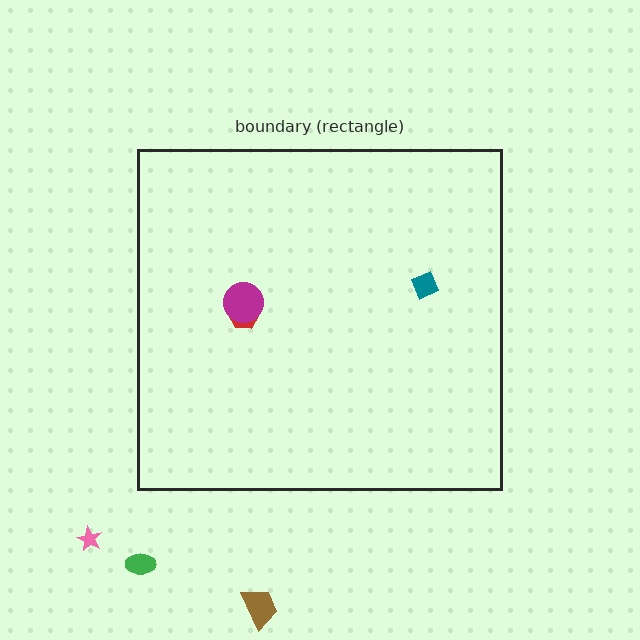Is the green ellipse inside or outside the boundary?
Outside.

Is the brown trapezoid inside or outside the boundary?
Outside.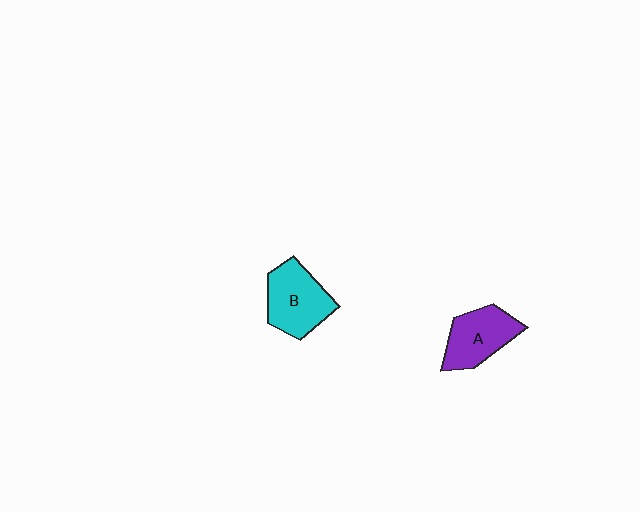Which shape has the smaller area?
Shape A (purple).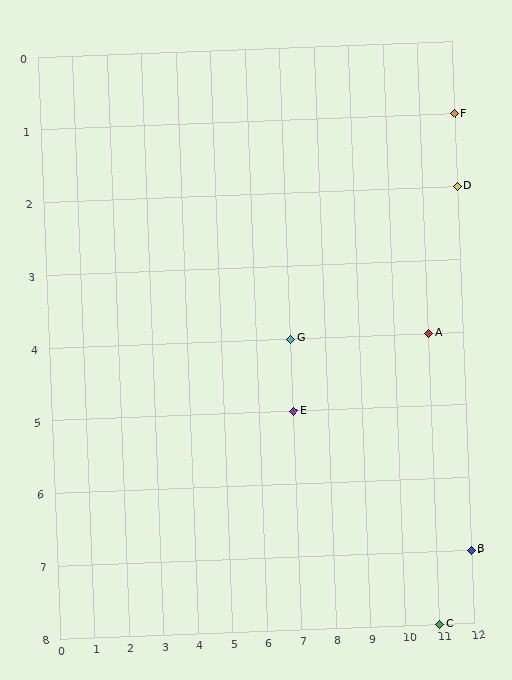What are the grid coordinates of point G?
Point G is at grid coordinates (7, 4).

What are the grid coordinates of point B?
Point B is at grid coordinates (12, 7).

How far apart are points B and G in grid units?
Points B and G are 5 columns and 3 rows apart (about 5.8 grid units diagonally).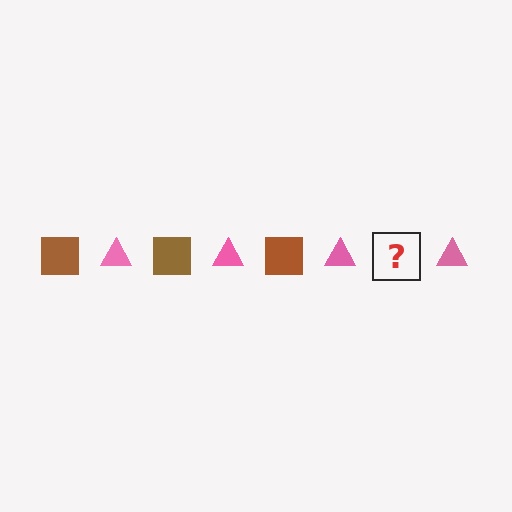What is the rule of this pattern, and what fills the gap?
The rule is that the pattern alternates between brown square and pink triangle. The gap should be filled with a brown square.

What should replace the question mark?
The question mark should be replaced with a brown square.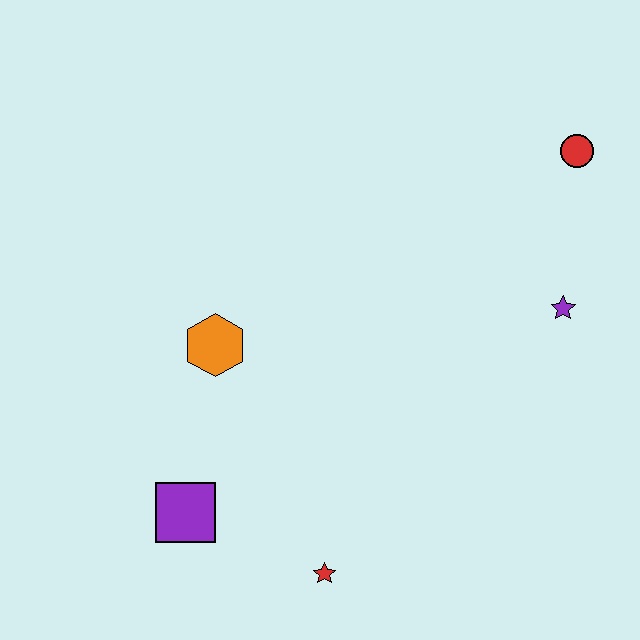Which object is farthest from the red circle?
The purple square is farthest from the red circle.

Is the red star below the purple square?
Yes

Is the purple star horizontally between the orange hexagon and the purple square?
No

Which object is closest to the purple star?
The red circle is closest to the purple star.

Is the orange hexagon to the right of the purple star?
No